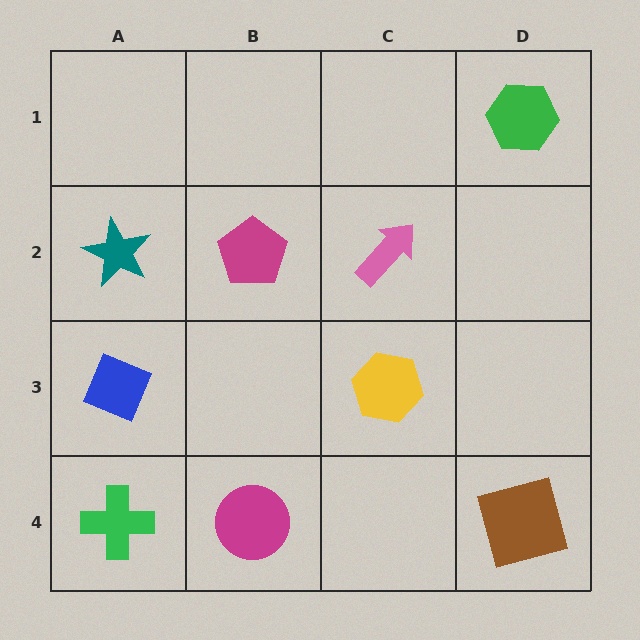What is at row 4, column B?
A magenta circle.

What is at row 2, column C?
A pink arrow.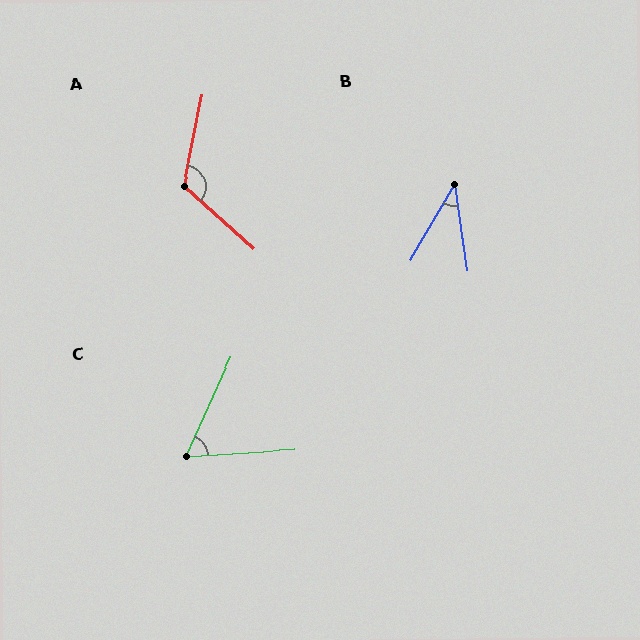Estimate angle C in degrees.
Approximately 62 degrees.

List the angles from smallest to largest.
B (39°), C (62°), A (121°).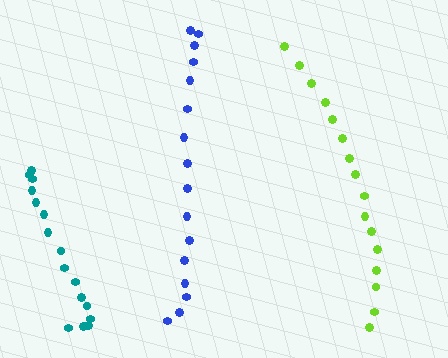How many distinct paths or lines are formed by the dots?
There are 3 distinct paths.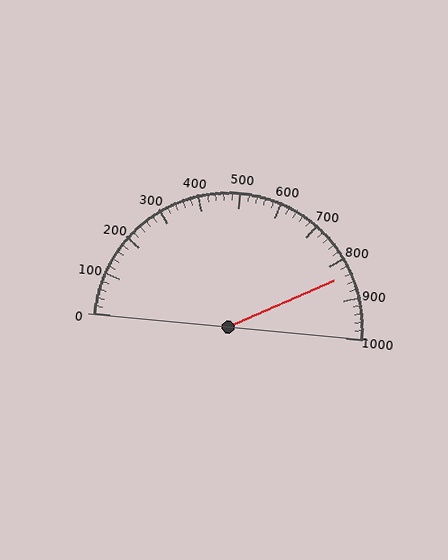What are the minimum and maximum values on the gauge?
The gauge ranges from 0 to 1000.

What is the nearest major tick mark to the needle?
The nearest major tick mark is 800.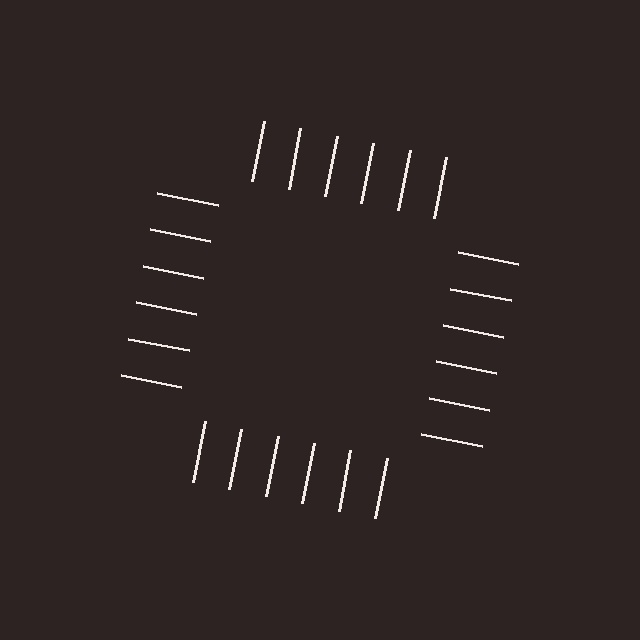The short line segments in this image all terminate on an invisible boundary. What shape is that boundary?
An illusory square — the line segments terminate on its edges but no continuous stroke is drawn.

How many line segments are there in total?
24 — 6 along each of the 4 edges.